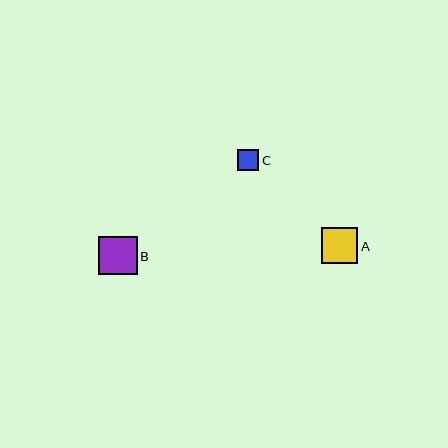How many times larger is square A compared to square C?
Square A is approximately 1.7 times the size of square C.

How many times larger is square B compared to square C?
Square B is approximately 1.8 times the size of square C.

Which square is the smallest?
Square C is the smallest with a size of approximately 21 pixels.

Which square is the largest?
Square B is the largest with a size of approximately 38 pixels.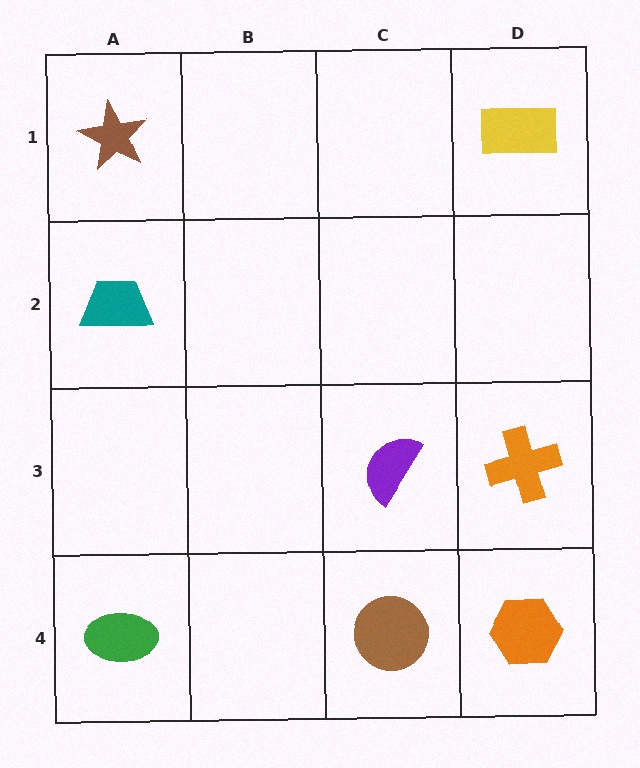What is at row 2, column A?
A teal trapezoid.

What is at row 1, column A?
A brown star.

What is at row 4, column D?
An orange hexagon.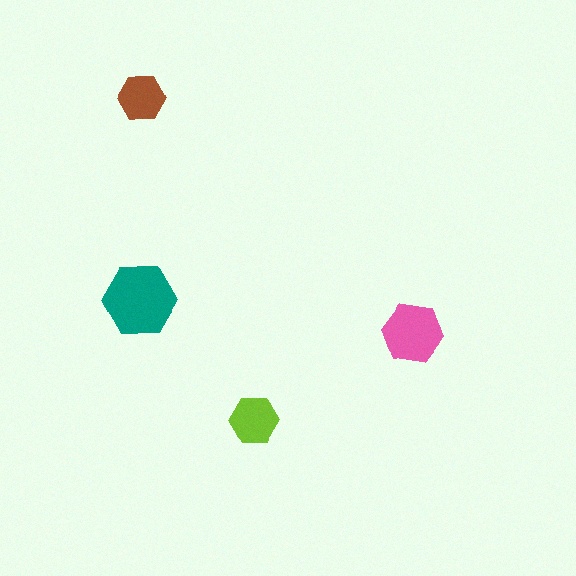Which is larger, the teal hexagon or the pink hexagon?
The teal one.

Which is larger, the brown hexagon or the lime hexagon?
The lime one.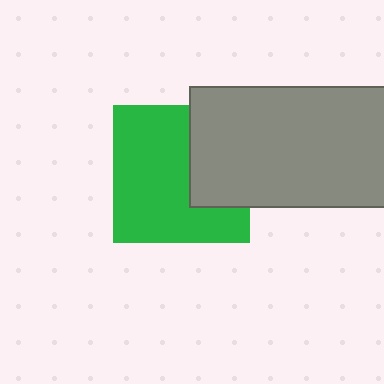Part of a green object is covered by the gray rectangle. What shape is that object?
It is a square.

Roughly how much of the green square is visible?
Most of it is visible (roughly 67%).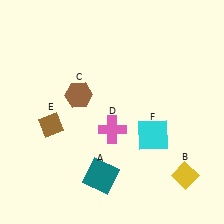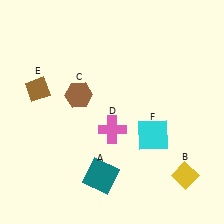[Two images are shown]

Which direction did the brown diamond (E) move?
The brown diamond (E) moved up.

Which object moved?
The brown diamond (E) moved up.